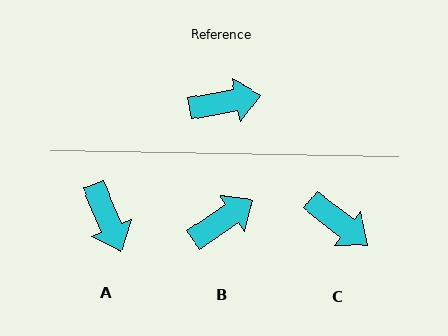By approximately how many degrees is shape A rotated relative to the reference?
Approximately 79 degrees clockwise.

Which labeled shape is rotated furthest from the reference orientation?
A, about 79 degrees away.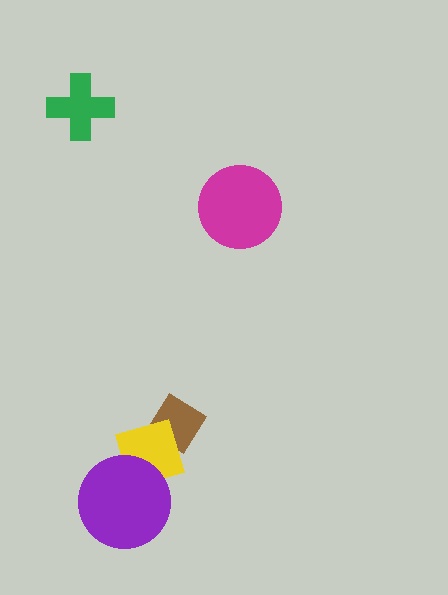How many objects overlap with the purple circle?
1 object overlaps with the purple circle.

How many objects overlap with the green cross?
0 objects overlap with the green cross.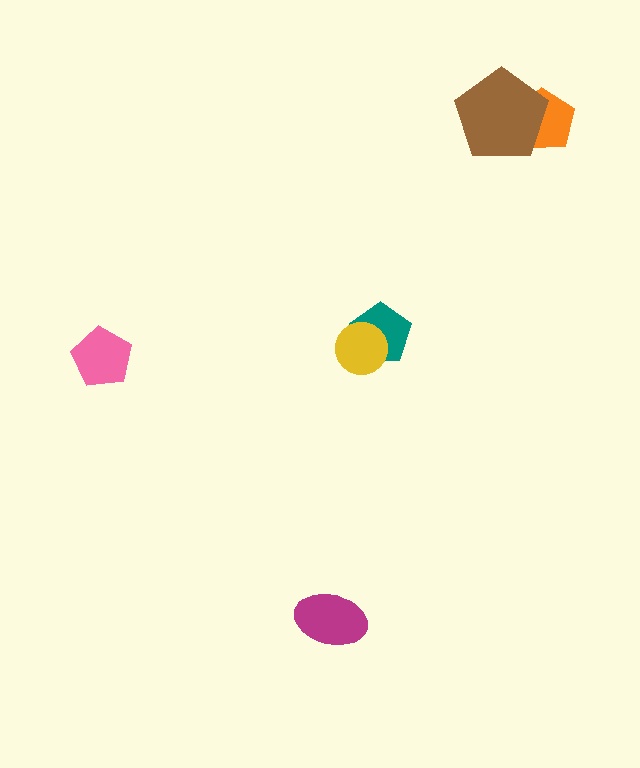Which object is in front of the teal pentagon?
The yellow circle is in front of the teal pentagon.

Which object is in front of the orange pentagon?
The brown pentagon is in front of the orange pentagon.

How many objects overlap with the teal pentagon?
1 object overlaps with the teal pentagon.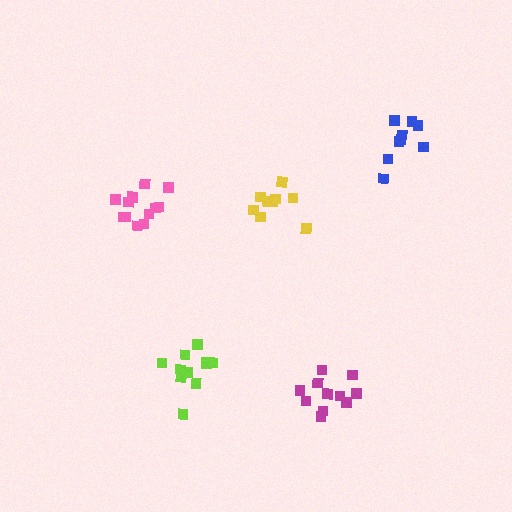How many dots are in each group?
Group 1: 12 dots, Group 2: 10 dots, Group 3: 12 dots, Group 4: 9 dots, Group 5: 11 dots (54 total).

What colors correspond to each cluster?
The clusters are colored: lime, yellow, pink, blue, magenta.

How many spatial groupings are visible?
There are 5 spatial groupings.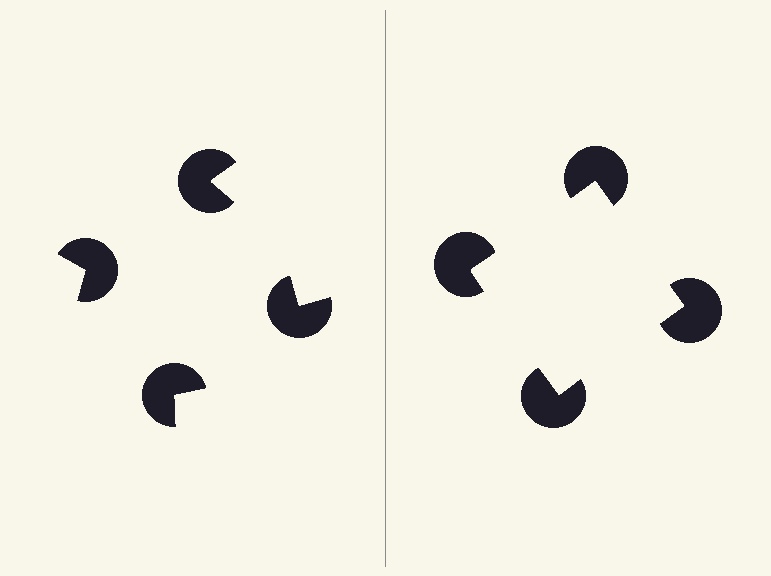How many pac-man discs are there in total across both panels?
8 — 4 on each side.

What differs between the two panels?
The pac-man discs are positioned identically on both sides; only the wedge orientations differ. On the right they align to a square; on the left they are misaligned.